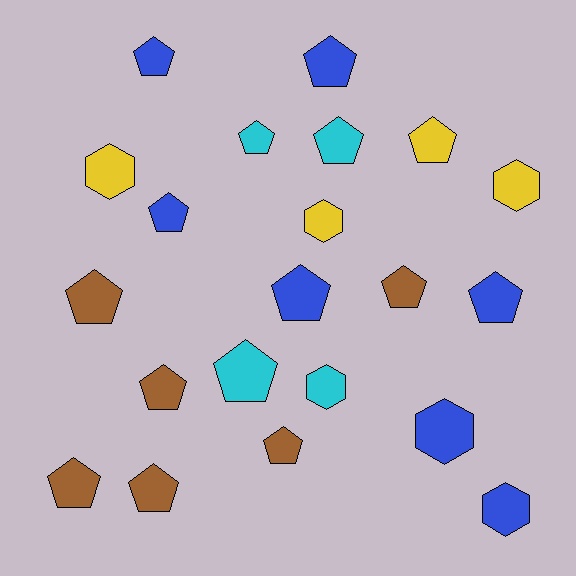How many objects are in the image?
There are 21 objects.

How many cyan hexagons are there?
There is 1 cyan hexagon.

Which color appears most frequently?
Blue, with 7 objects.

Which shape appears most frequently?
Pentagon, with 15 objects.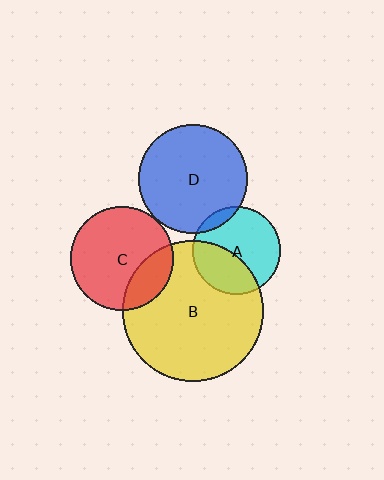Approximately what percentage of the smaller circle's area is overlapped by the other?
Approximately 10%.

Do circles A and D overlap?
Yes.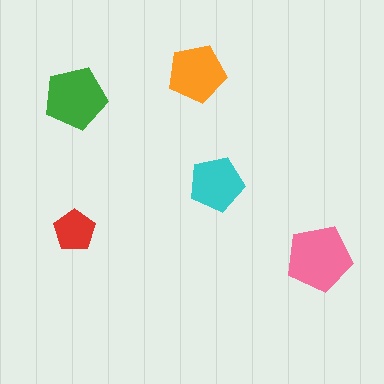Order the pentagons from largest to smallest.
the pink one, the green one, the orange one, the cyan one, the red one.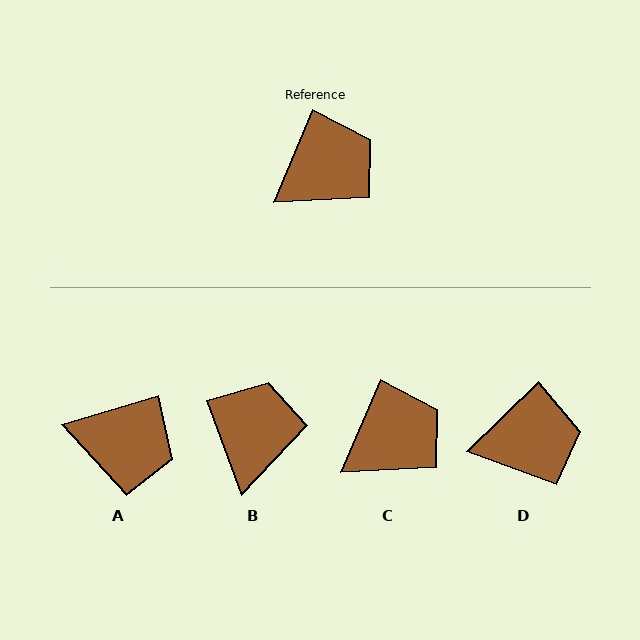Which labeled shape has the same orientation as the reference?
C.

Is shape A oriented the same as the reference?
No, it is off by about 51 degrees.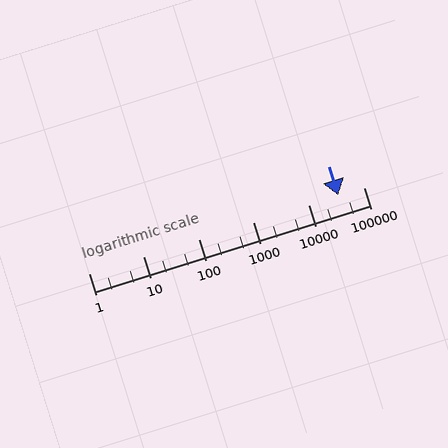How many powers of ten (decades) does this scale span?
The scale spans 5 decades, from 1 to 100000.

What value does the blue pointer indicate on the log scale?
The pointer indicates approximately 34000.